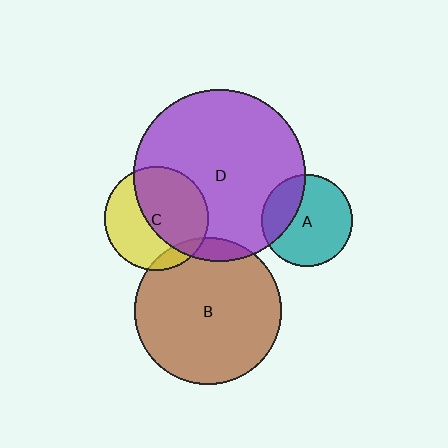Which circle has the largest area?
Circle D (purple).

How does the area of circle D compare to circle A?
Approximately 3.5 times.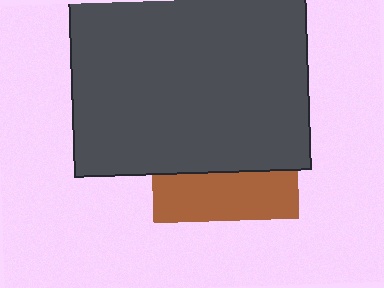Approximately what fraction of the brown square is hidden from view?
Roughly 67% of the brown square is hidden behind the dark gray square.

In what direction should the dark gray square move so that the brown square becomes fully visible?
The dark gray square should move up. That is the shortest direction to clear the overlap and leave the brown square fully visible.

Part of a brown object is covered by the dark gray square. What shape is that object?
It is a square.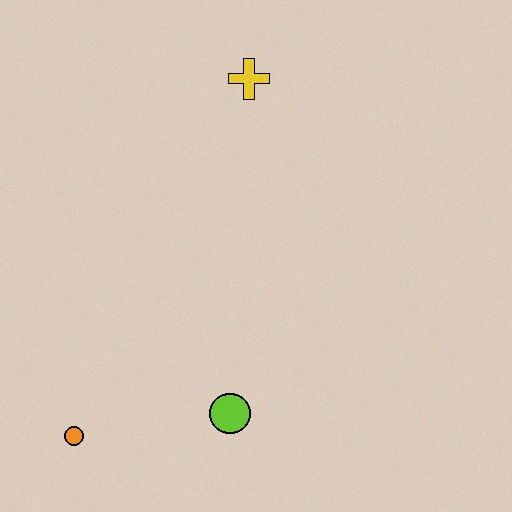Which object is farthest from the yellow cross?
The orange circle is farthest from the yellow cross.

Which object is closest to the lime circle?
The orange circle is closest to the lime circle.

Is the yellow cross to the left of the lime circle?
No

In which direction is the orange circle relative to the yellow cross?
The orange circle is below the yellow cross.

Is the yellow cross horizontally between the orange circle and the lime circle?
No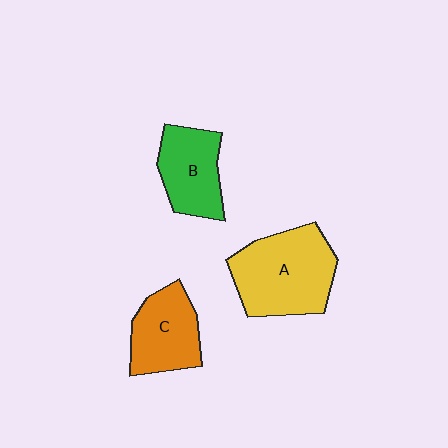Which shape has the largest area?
Shape A (yellow).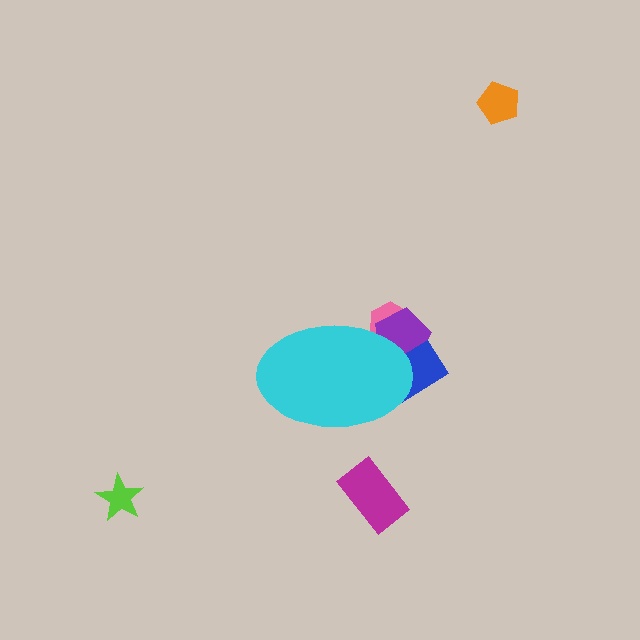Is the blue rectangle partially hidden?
Yes, the blue rectangle is partially hidden behind the cyan ellipse.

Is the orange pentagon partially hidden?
No, the orange pentagon is fully visible.